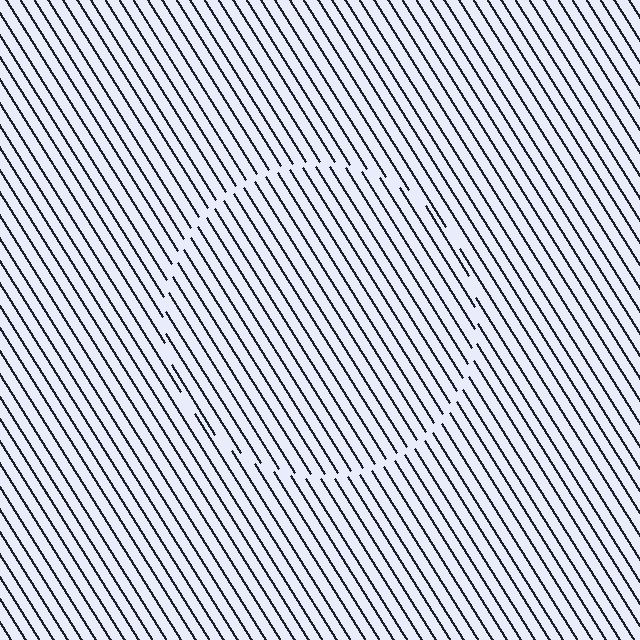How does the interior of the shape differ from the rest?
The interior of the shape contains the same grating, shifted by half a period — the contour is defined by the phase discontinuity where line-ends from the inner and outer gratings abut.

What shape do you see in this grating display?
An illusory circle. The interior of the shape contains the same grating, shifted by half a period — the contour is defined by the phase discontinuity where line-ends from the inner and outer gratings abut.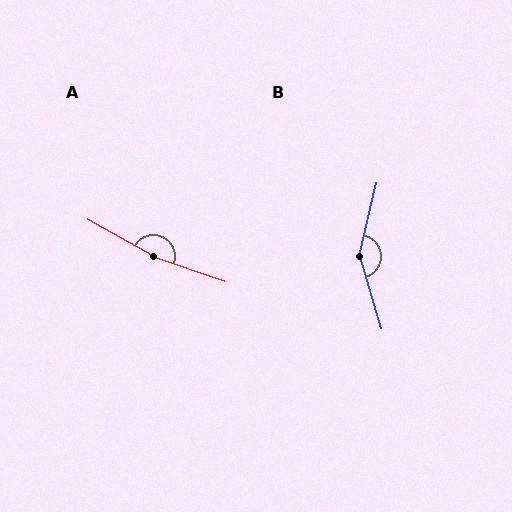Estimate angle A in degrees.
Approximately 170 degrees.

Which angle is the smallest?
B, at approximately 150 degrees.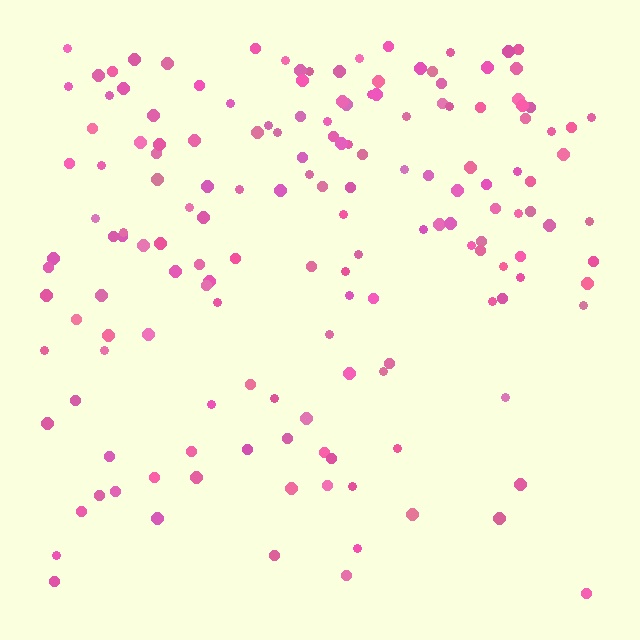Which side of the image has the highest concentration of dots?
The top.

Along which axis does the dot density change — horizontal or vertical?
Vertical.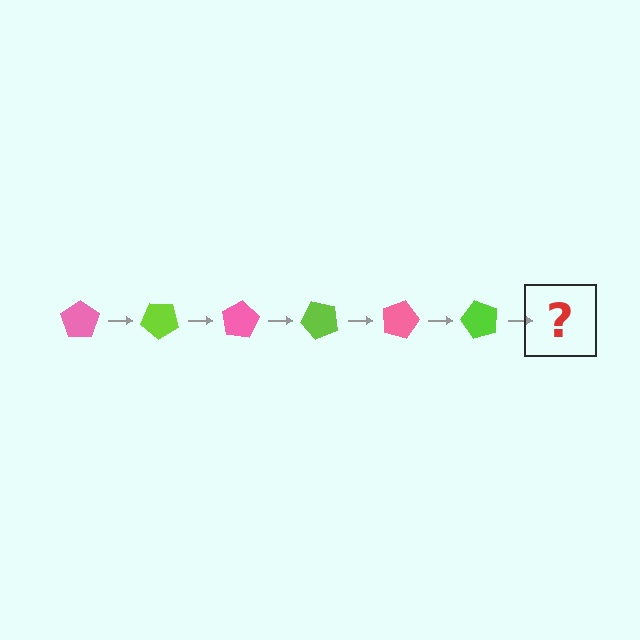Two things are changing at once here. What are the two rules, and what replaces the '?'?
The two rules are that it rotates 40 degrees each step and the color cycles through pink and lime. The '?' should be a pink pentagon, rotated 240 degrees from the start.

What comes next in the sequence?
The next element should be a pink pentagon, rotated 240 degrees from the start.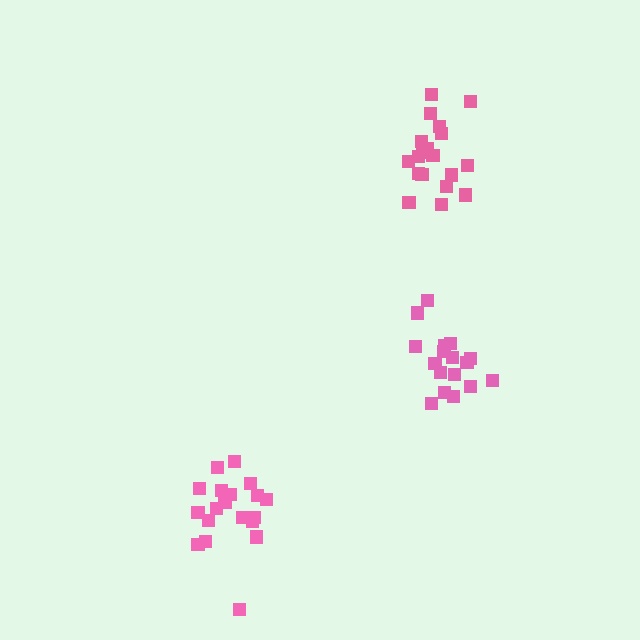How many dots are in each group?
Group 1: 19 dots, Group 2: 19 dots, Group 3: 18 dots (56 total).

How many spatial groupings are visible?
There are 3 spatial groupings.